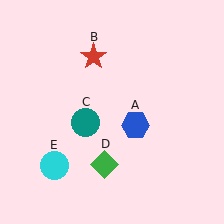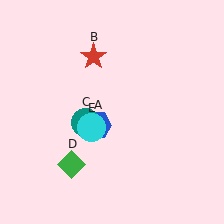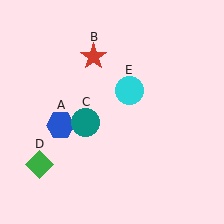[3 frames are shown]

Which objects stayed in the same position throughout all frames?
Red star (object B) and teal circle (object C) remained stationary.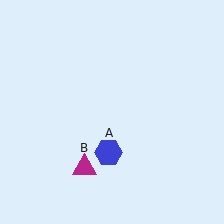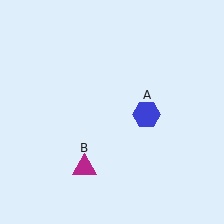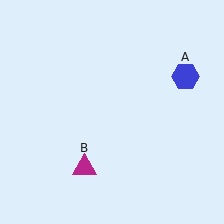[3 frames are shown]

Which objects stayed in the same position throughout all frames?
Magenta triangle (object B) remained stationary.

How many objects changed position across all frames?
1 object changed position: blue hexagon (object A).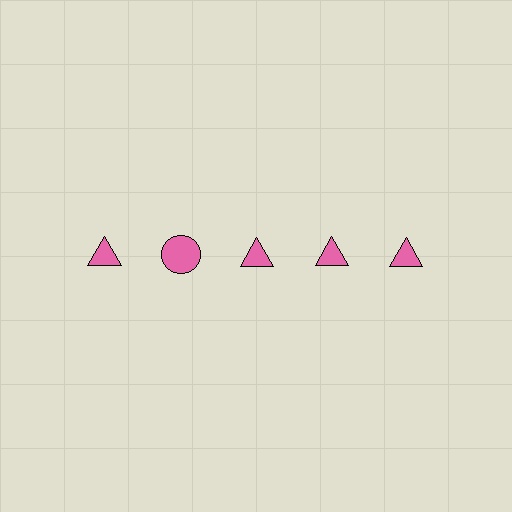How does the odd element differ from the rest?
It has a different shape: circle instead of triangle.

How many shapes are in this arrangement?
There are 5 shapes arranged in a grid pattern.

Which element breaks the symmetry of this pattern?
The pink circle in the top row, second from left column breaks the symmetry. All other shapes are pink triangles.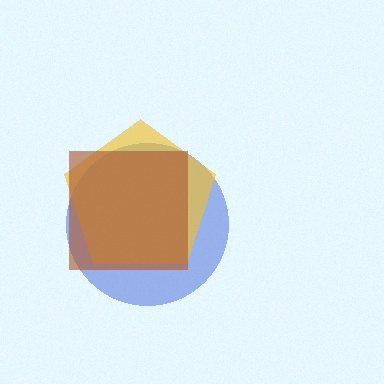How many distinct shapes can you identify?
There are 3 distinct shapes: a blue circle, a yellow pentagon, a brown square.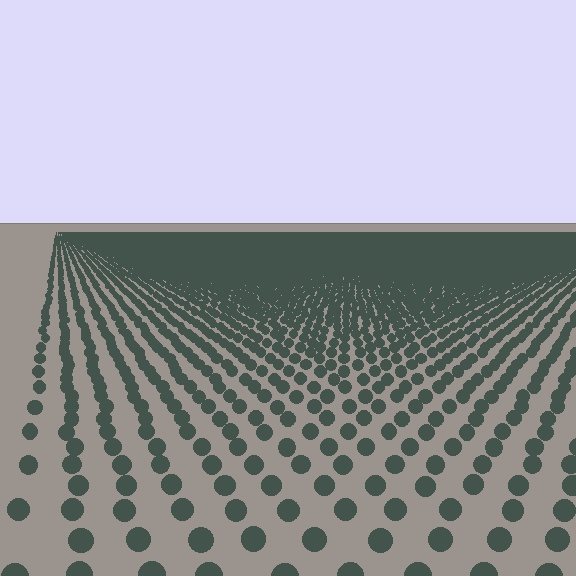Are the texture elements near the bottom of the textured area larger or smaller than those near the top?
Larger. Near the bottom, elements are closer to the viewer and appear at a bigger on-screen size.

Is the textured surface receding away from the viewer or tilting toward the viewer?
The surface is receding away from the viewer. Texture elements get smaller and denser toward the top.